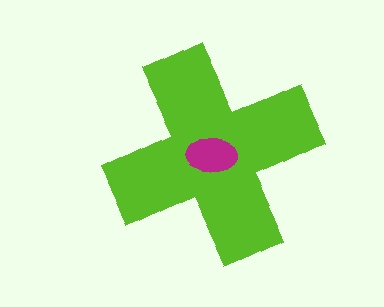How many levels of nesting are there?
2.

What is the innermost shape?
The magenta ellipse.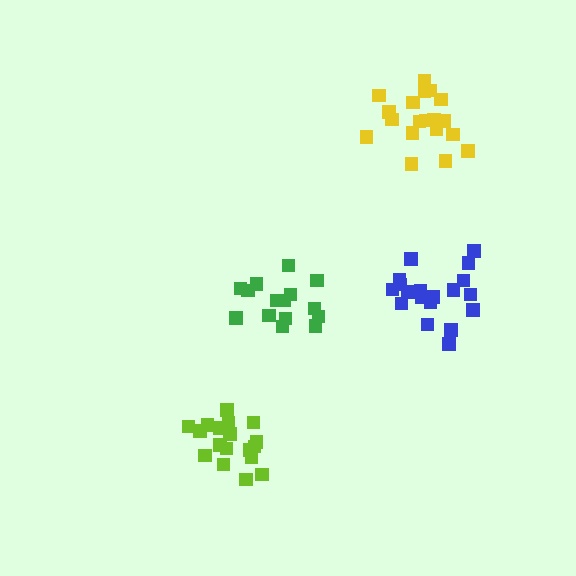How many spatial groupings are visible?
There are 4 spatial groupings.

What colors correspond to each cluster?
The clusters are colored: blue, green, lime, yellow.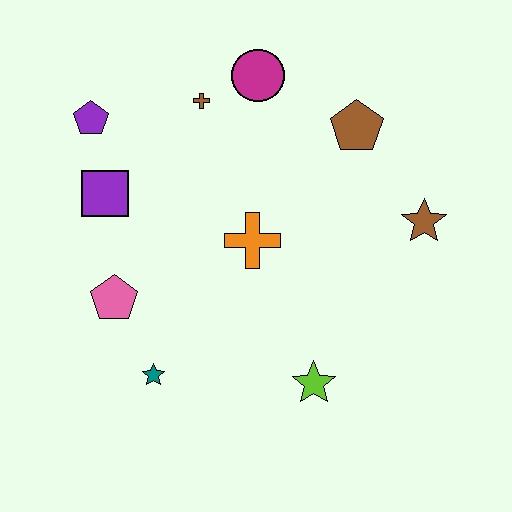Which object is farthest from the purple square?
The brown star is farthest from the purple square.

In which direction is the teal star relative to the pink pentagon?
The teal star is below the pink pentagon.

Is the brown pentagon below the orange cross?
No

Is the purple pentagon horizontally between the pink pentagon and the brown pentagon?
No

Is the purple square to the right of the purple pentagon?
Yes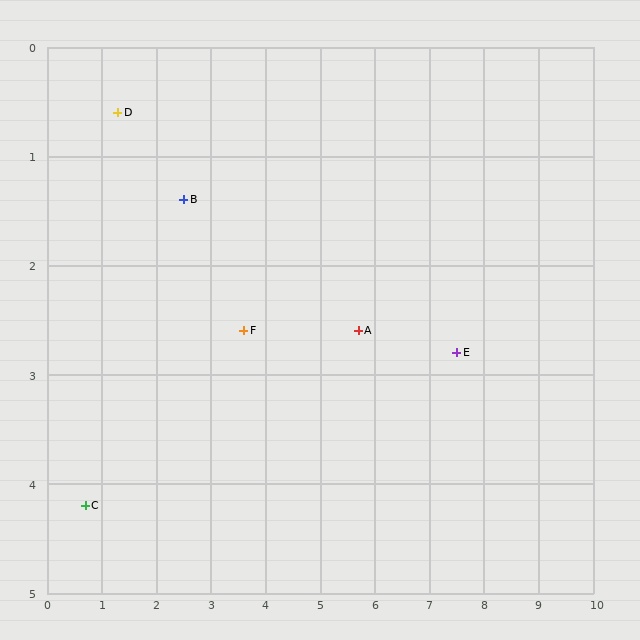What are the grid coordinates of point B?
Point B is at approximately (2.5, 1.4).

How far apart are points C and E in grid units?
Points C and E are about 6.9 grid units apart.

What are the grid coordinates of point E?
Point E is at approximately (7.5, 2.8).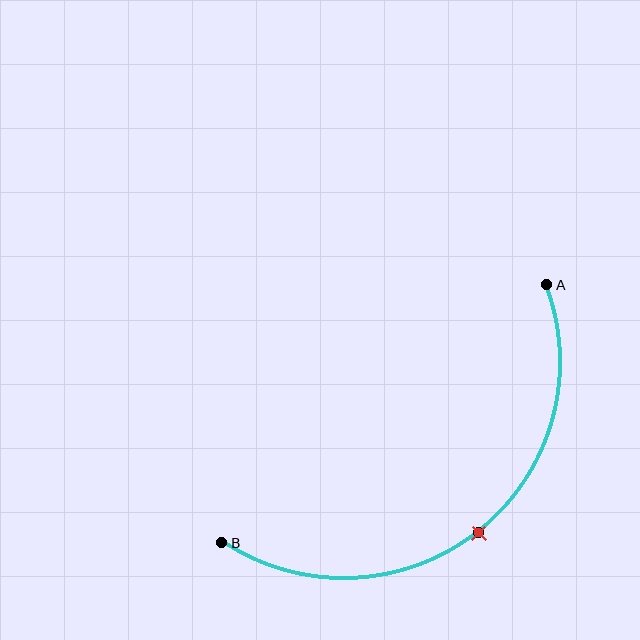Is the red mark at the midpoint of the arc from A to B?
Yes. The red mark lies on the arc at equal arc-length from both A and B — it is the arc midpoint.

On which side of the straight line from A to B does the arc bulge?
The arc bulges below and to the right of the straight line connecting A and B.